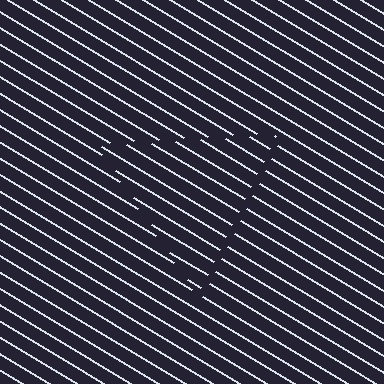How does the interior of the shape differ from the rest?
The interior of the shape contains the same grating, shifted by half a period — the contour is defined by the phase discontinuity where line-ends from the inner and outer gratings abut.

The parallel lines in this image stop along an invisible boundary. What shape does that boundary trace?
An illusory triangle. The interior of the shape contains the same grating, shifted by half a period — the contour is defined by the phase discontinuity where line-ends from the inner and outer gratings abut.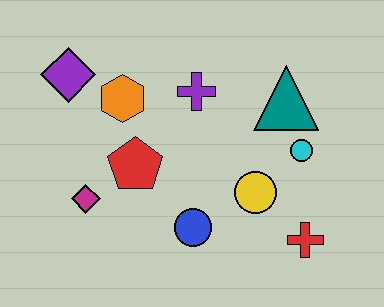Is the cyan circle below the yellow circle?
No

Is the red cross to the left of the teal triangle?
No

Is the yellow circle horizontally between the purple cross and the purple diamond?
No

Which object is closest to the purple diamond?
The orange hexagon is closest to the purple diamond.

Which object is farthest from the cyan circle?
The purple diamond is farthest from the cyan circle.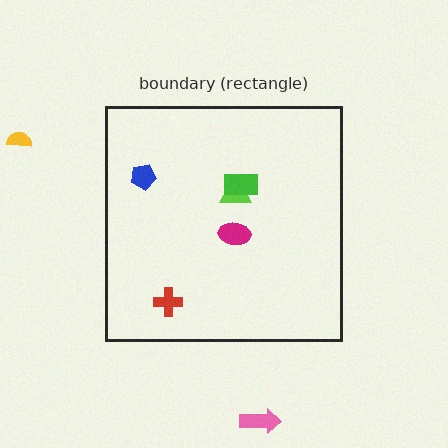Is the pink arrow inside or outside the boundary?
Outside.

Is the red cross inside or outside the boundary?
Inside.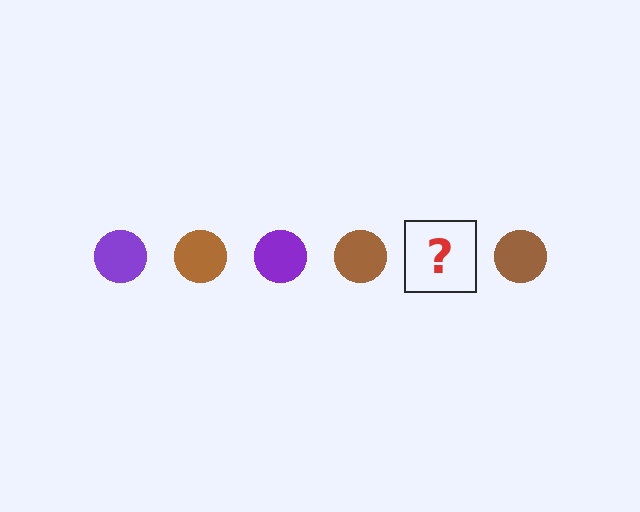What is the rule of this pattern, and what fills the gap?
The rule is that the pattern cycles through purple, brown circles. The gap should be filled with a purple circle.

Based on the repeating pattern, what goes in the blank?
The blank should be a purple circle.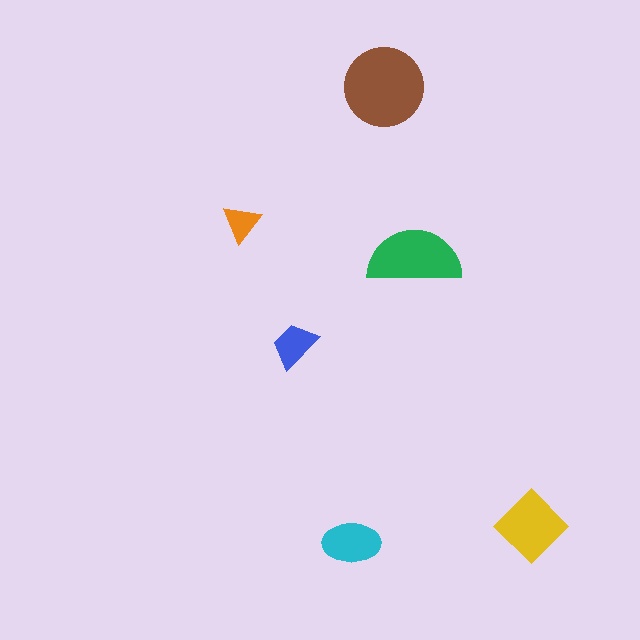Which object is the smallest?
The orange triangle.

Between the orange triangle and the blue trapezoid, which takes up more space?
The blue trapezoid.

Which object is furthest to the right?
The yellow diamond is rightmost.